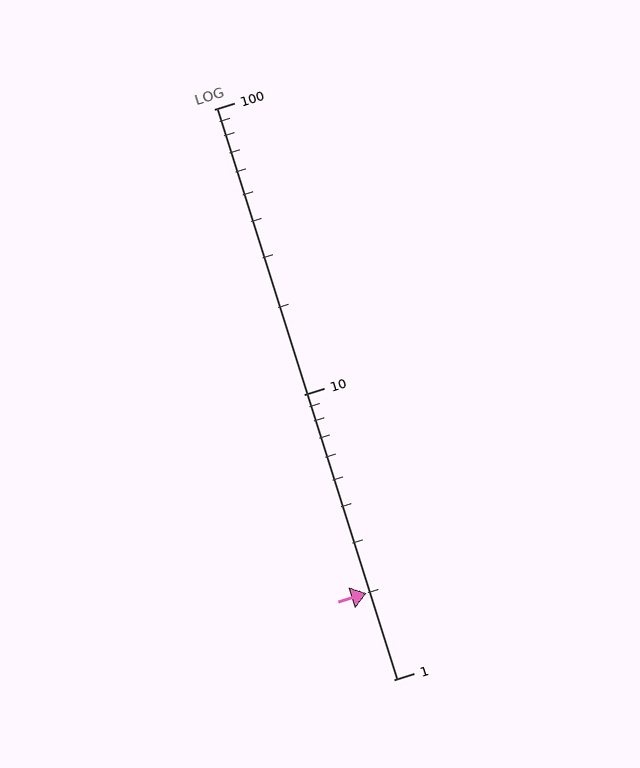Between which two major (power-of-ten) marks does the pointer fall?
The pointer is between 1 and 10.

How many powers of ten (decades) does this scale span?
The scale spans 2 decades, from 1 to 100.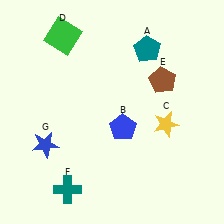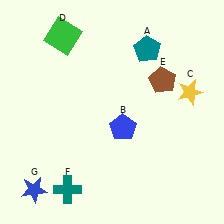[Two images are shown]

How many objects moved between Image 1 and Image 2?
2 objects moved between the two images.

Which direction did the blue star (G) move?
The blue star (G) moved down.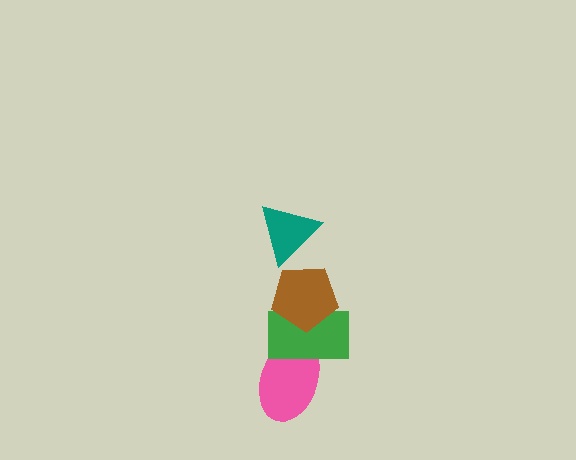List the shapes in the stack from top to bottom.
From top to bottom: the teal triangle, the brown pentagon, the green rectangle, the pink ellipse.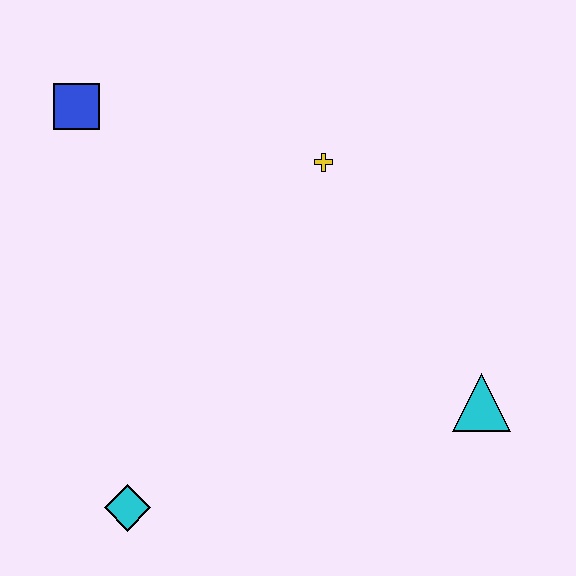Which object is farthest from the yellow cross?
The cyan diamond is farthest from the yellow cross.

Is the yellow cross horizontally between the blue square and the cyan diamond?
No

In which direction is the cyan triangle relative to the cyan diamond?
The cyan triangle is to the right of the cyan diamond.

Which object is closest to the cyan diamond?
The cyan triangle is closest to the cyan diamond.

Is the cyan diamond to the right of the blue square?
Yes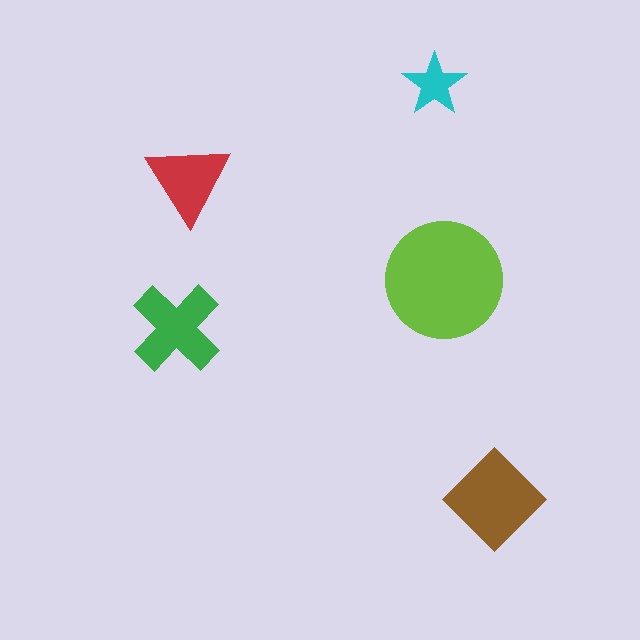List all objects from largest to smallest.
The lime circle, the brown diamond, the green cross, the red triangle, the cyan star.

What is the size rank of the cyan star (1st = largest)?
5th.